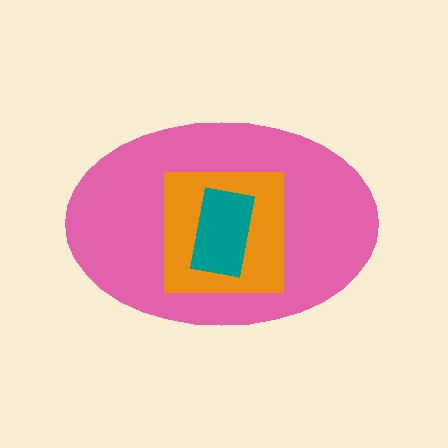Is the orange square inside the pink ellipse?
Yes.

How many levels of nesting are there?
3.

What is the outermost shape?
The pink ellipse.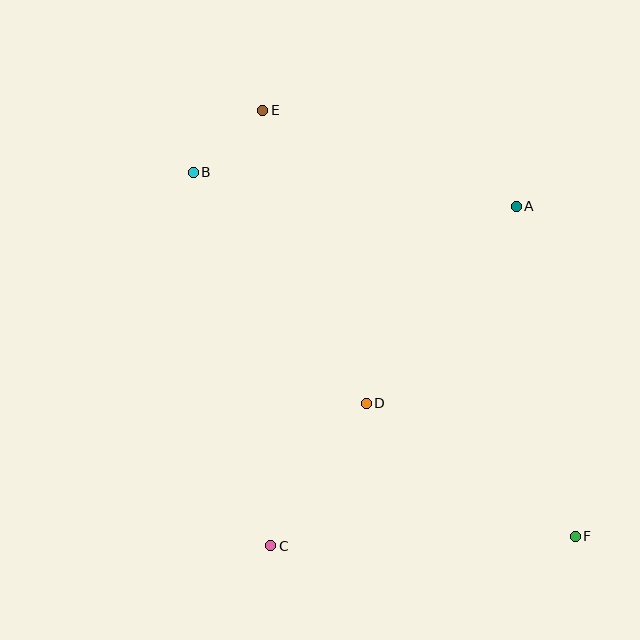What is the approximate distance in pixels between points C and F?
The distance between C and F is approximately 305 pixels.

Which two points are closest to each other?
Points B and E are closest to each other.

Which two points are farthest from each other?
Points E and F are farthest from each other.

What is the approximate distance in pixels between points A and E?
The distance between A and E is approximately 271 pixels.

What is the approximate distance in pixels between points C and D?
The distance between C and D is approximately 171 pixels.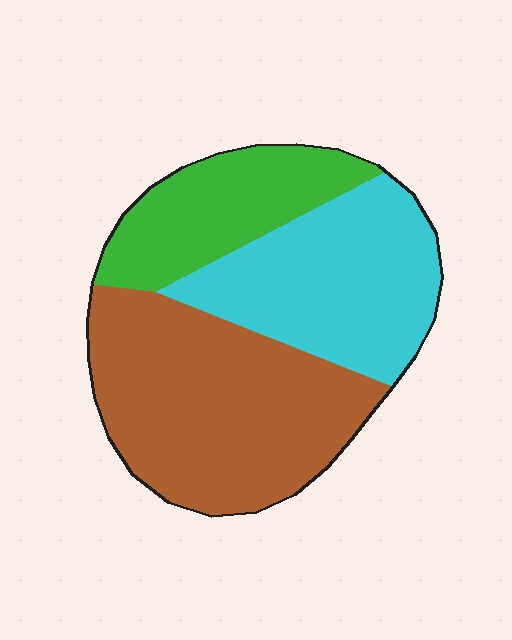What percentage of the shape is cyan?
Cyan covers 33% of the shape.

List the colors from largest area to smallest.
From largest to smallest: brown, cyan, green.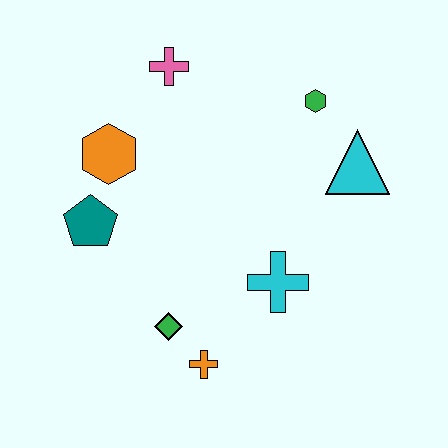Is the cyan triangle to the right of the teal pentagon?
Yes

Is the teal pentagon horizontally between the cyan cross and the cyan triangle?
No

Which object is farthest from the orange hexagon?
The cyan triangle is farthest from the orange hexagon.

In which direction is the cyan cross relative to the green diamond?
The cyan cross is to the right of the green diamond.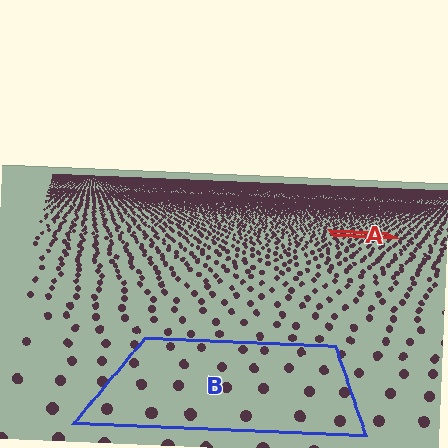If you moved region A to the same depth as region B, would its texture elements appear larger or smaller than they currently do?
They would appear larger. At a closer depth, the same texture elements are projected at a bigger on-screen size.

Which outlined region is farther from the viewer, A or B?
Region A is farther from the viewer — the texture elements inside it appear smaller and more densely packed.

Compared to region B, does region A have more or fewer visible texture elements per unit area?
Region A has more texture elements per unit area — they are packed more densely because it is farther away.